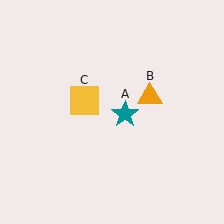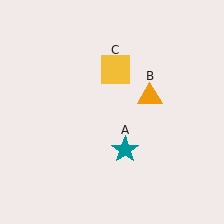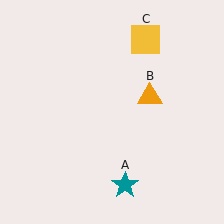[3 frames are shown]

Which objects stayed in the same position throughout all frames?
Orange triangle (object B) remained stationary.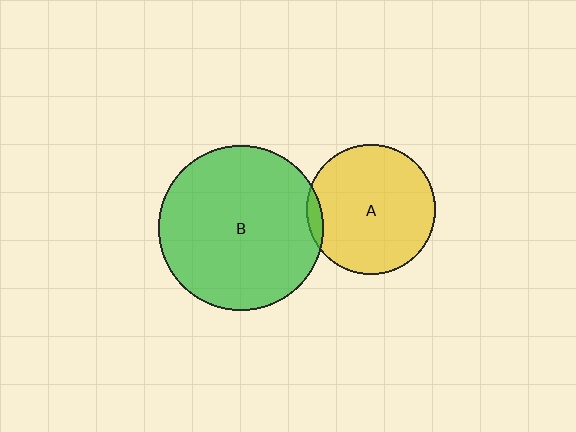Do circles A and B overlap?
Yes.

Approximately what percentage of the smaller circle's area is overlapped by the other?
Approximately 5%.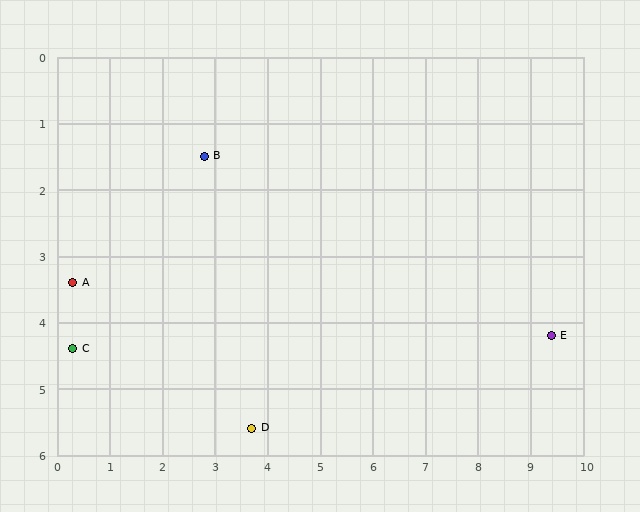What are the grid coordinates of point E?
Point E is at approximately (9.4, 4.2).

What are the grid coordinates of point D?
Point D is at approximately (3.7, 5.6).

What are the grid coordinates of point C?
Point C is at approximately (0.3, 4.4).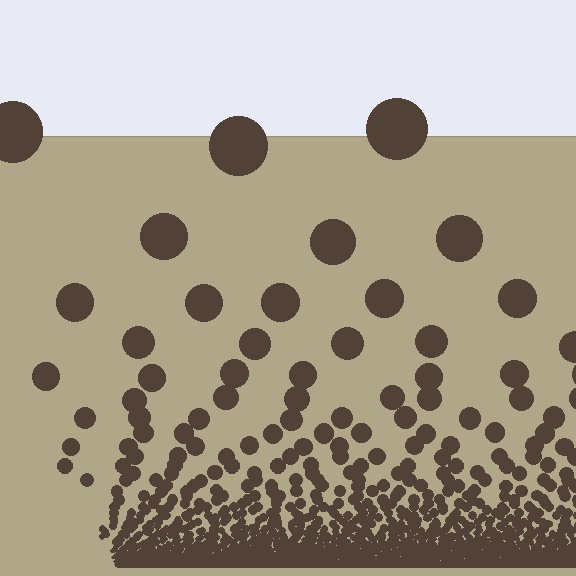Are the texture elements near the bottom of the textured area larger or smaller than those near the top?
Smaller. The gradient is inverted — elements near the bottom are smaller and denser.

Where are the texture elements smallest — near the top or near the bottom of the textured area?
Near the bottom.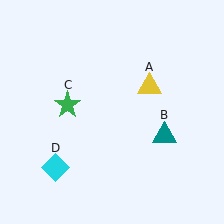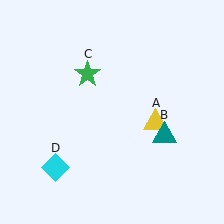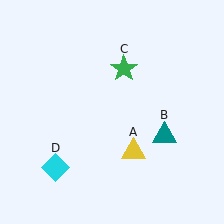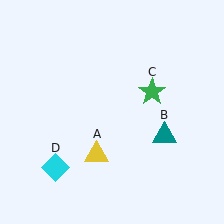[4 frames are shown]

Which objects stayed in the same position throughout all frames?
Teal triangle (object B) and cyan diamond (object D) remained stationary.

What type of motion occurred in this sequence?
The yellow triangle (object A), green star (object C) rotated clockwise around the center of the scene.